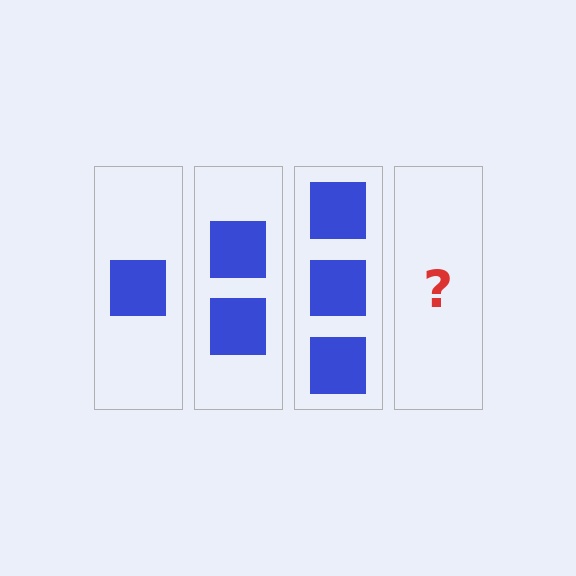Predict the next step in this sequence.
The next step is 4 squares.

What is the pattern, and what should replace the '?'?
The pattern is that each step adds one more square. The '?' should be 4 squares.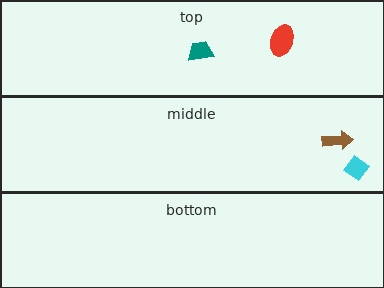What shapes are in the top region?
The red ellipse, the teal trapezoid.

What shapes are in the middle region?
The cyan diamond, the brown arrow.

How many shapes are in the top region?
2.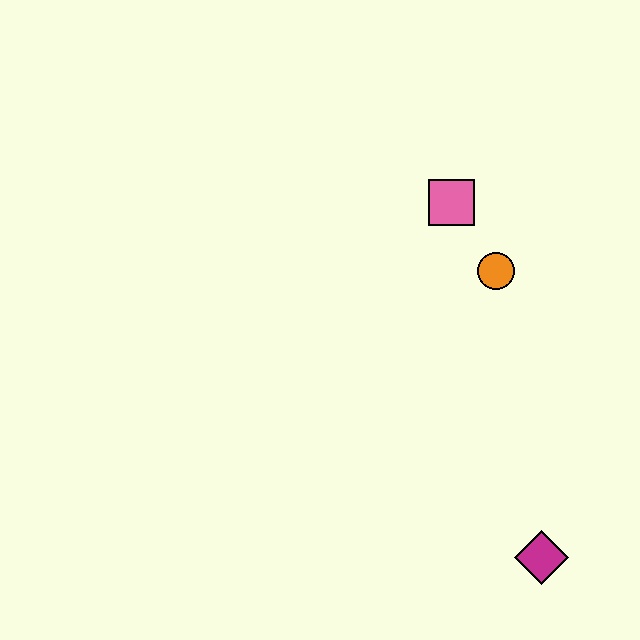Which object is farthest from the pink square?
The magenta diamond is farthest from the pink square.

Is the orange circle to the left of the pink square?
No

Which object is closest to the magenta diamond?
The orange circle is closest to the magenta diamond.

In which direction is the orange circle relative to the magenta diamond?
The orange circle is above the magenta diamond.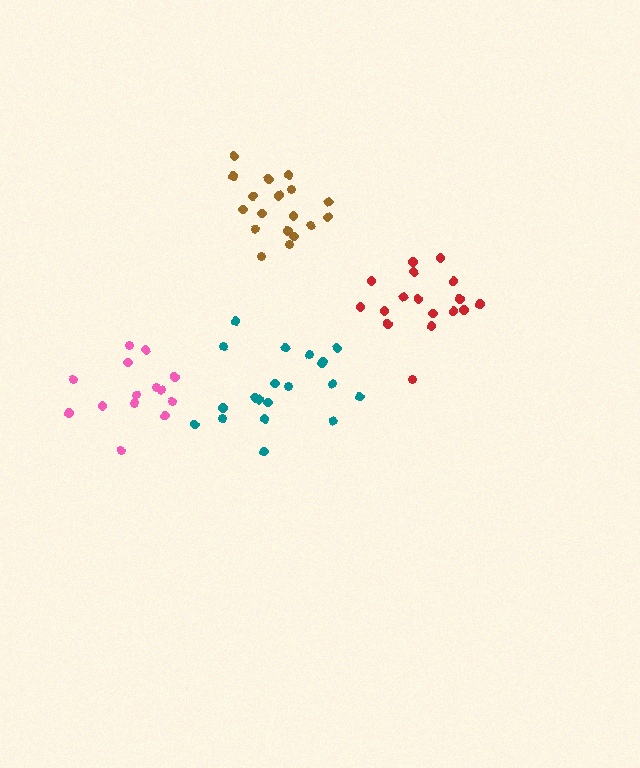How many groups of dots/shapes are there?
There are 4 groups.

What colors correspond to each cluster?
The clusters are colored: pink, red, teal, brown.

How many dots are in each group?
Group 1: 14 dots, Group 2: 17 dots, Group 3: 20 dots, Group 4: 18 dots (69 total).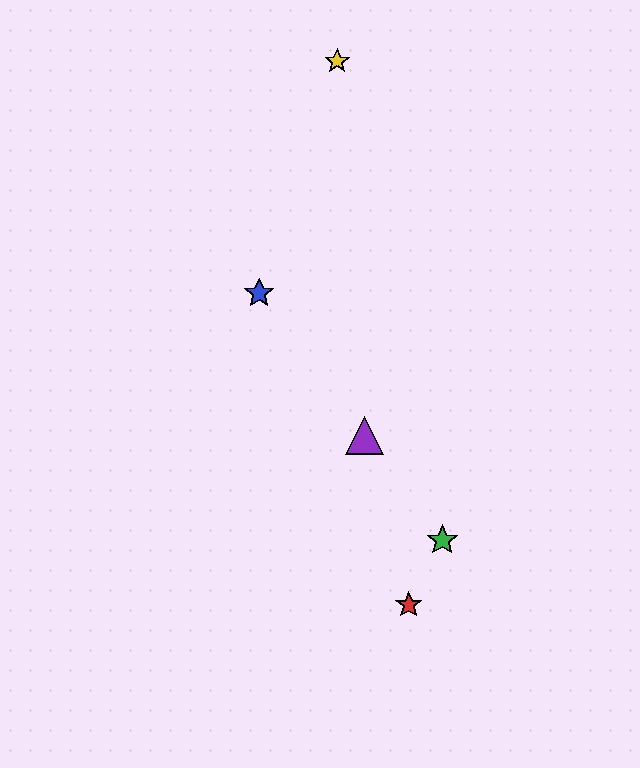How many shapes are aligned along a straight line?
3 shapes (the blue star, the green star, the purple triangle) are aligned along a straight line.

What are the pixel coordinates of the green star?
The green star is at (442, 540).